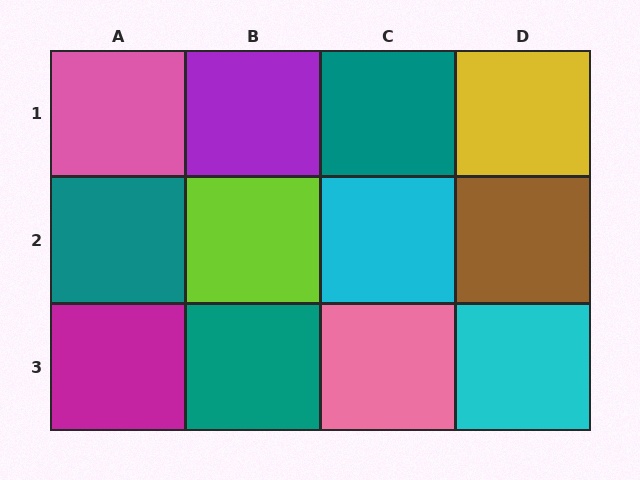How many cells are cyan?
2 cells are cyan.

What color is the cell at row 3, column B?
Teal.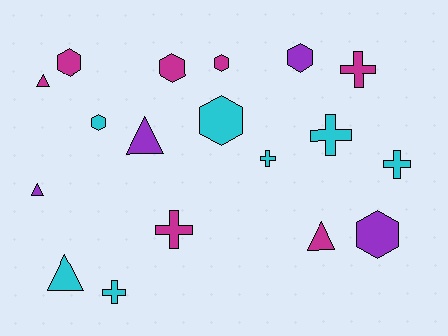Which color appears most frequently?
Magenta, with 7 objects.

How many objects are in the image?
There are 18 objects.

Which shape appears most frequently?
Hexagon, with 7 objects.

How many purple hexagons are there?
There are 2 purple hexagons.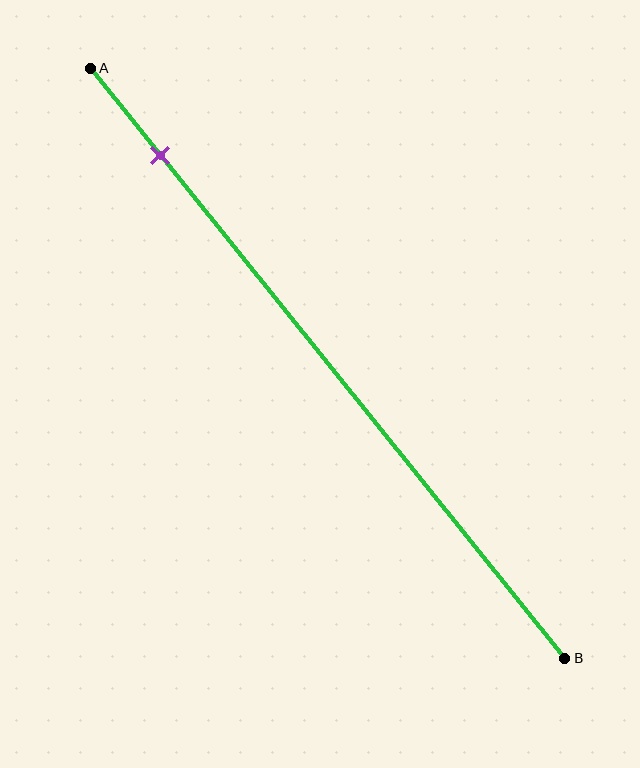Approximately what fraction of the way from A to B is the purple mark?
The purple mark is approximately 15% of the way from A to B.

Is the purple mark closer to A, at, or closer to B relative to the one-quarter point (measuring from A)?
The purple mark is closer to point A than the one-quarter point of segment AB.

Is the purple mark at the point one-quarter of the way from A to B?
No, the mark is at about 15% from A, not at the 25% one-quarter point.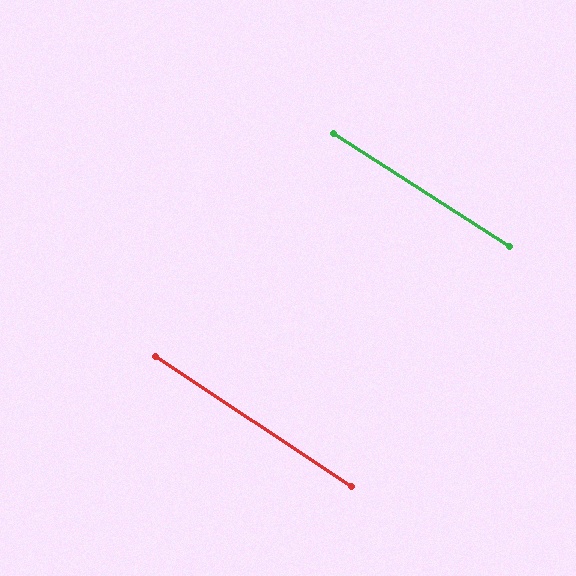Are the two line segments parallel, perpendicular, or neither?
Parallel — their directions differ by only 0.9°.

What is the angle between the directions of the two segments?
Approximately 1 degree.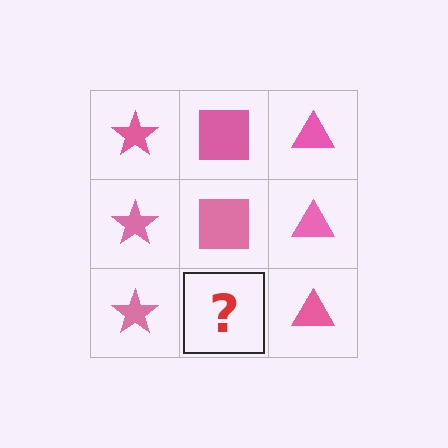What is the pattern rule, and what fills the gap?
The rule is that each column has a consistent shape. The gap should be filled with a pink square.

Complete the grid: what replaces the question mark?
The question mark should be replaced with a pink square.